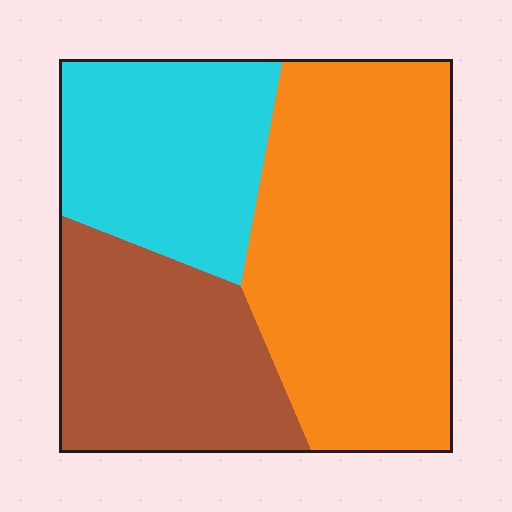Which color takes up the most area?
Orange, at roughly 45%.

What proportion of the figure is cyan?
Cyan takes up about one quarter (1/4) of the figure.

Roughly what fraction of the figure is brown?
Brown takes up between a sixth and a third of the figure.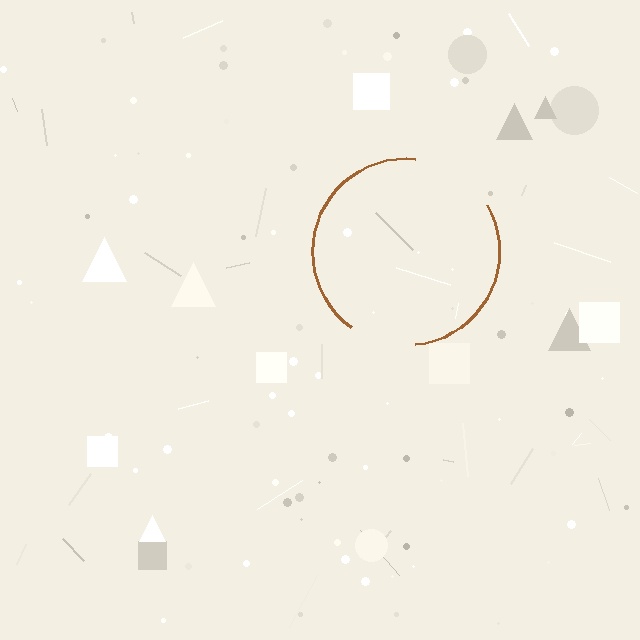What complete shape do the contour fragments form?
The contour fragments form a circle.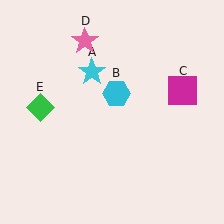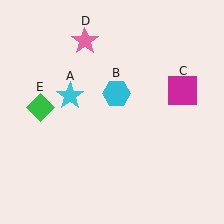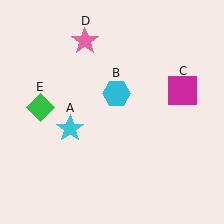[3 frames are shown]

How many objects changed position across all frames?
1 object changed position: cyan star (object A).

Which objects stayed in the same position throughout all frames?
Cyan hexagon (object B) and magenta square (object C) and pink star (object D) and green diamond (object E) remained stationary.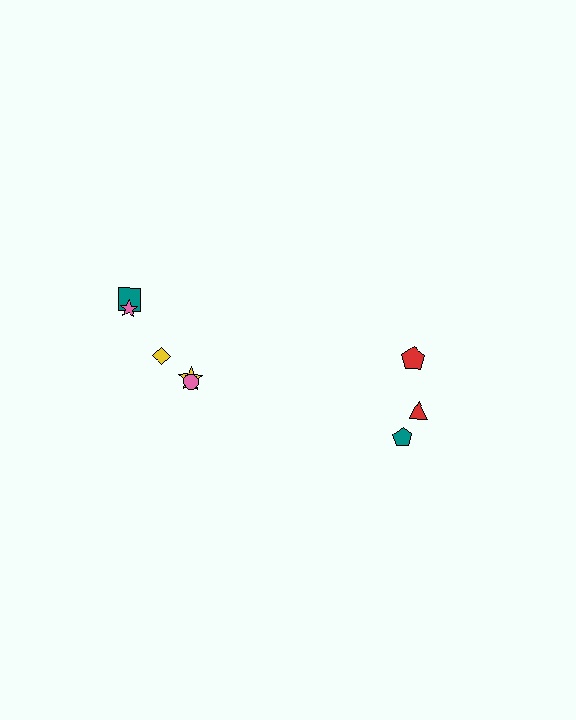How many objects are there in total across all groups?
There are 8 objects.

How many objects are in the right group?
There are 3 objects.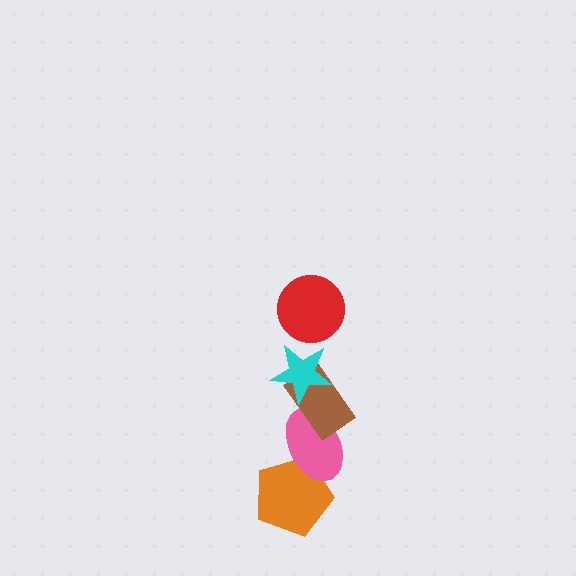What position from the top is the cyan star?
The cyan star is 2nd from the top.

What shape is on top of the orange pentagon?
The pink ellipse is on top of the orange pentagon.